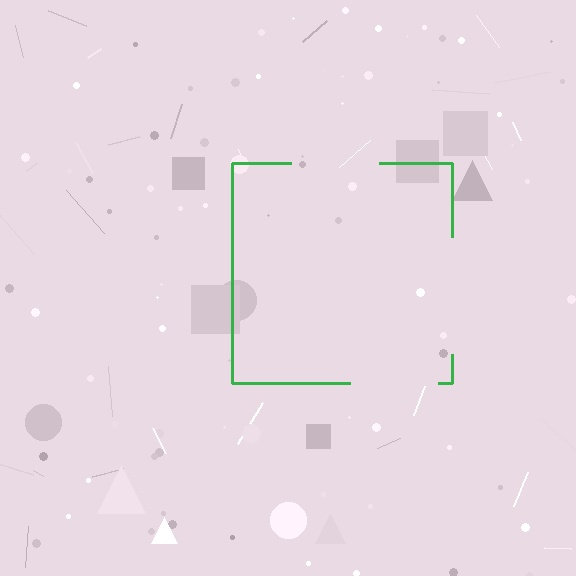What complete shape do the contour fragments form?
The contour fragments form a square.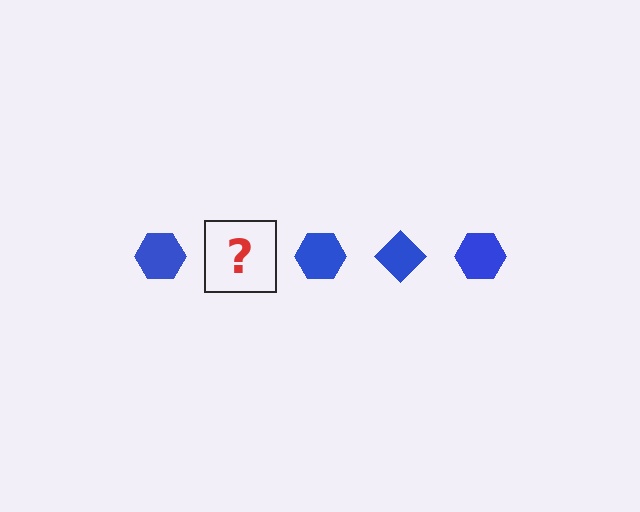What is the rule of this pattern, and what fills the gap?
The rule is that the pattern cycles through hexagon, diamond shapes in blue. The gap should be filled with a blue diamond.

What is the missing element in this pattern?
The missing element is a blue diamond.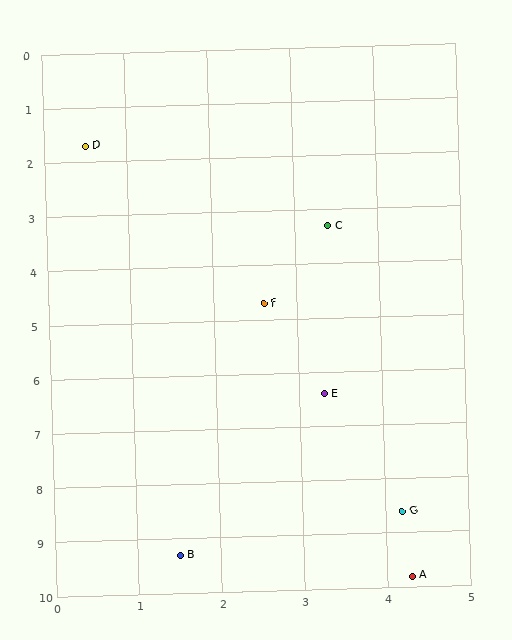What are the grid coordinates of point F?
Point F is at approximately (2.6, 4.7).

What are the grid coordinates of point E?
Point E is at approximately (3.3, 6.4).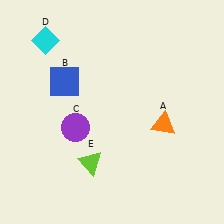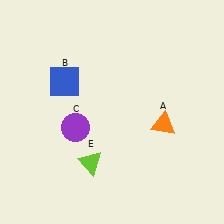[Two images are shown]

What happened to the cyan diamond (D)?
The cyan diamond (D) was removed in Image 2. It was in the top-left area of Image 1.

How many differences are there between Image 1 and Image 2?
There is 1 difference between the two images.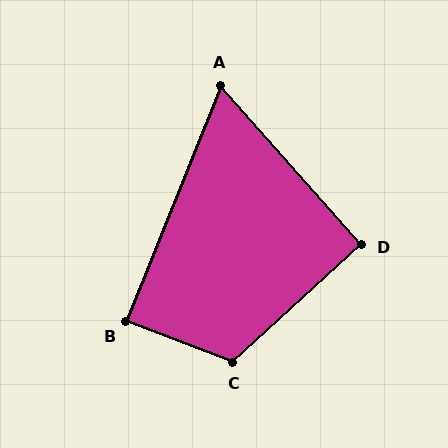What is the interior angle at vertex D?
Approximately 91 degrees (approximately right).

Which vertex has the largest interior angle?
C, at approximately 117 degrees.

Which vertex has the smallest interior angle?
A, at approximately 63 degrees.